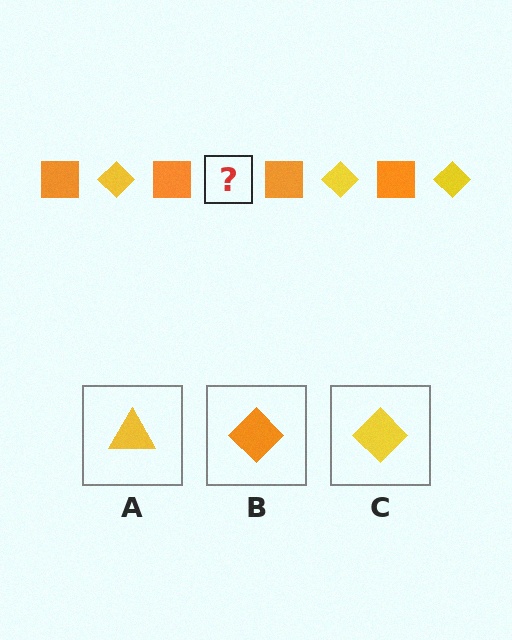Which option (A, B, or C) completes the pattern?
C.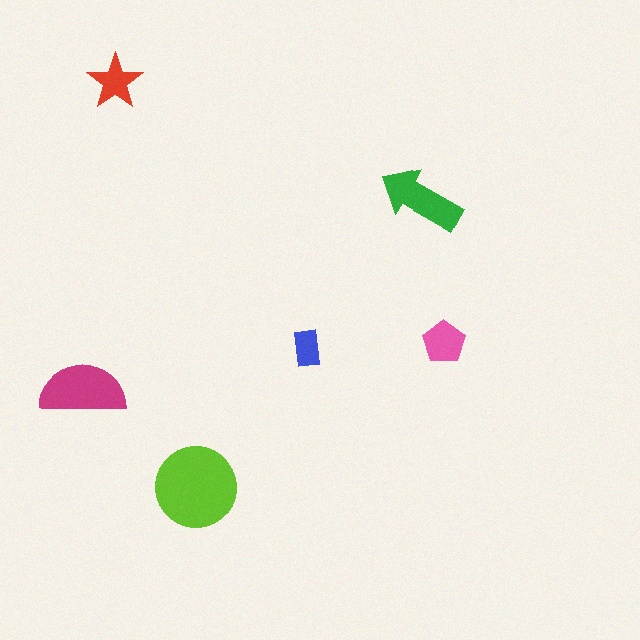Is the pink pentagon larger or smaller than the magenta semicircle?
Smaller.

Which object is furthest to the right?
The pink pentagon is rightmost.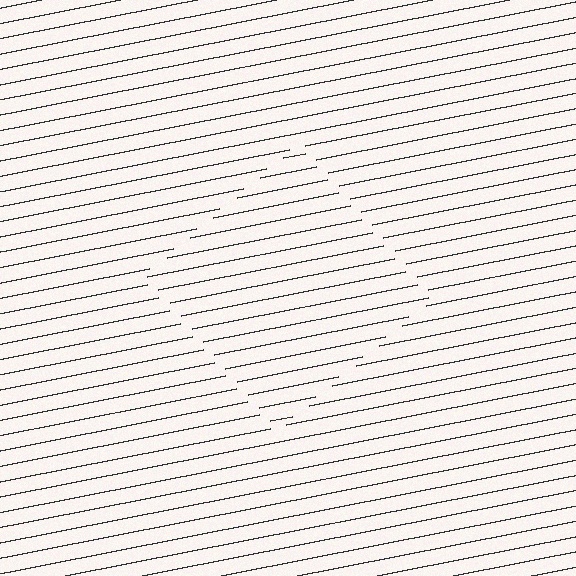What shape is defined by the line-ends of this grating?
An illusory square. The interior of the shape contains the same grating, shifted by half a period — the contour is defined by the phase discontinuity where line-ends from the inner and outer gratings abut.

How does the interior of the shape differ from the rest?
The interior of the shape contains the same grating, shifted by half a period — the contour is defined by the phase discontinuity where line-ends from the inner and outer gratings abut.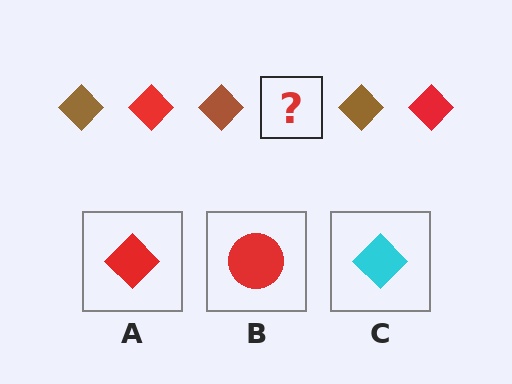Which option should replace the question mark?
Option A.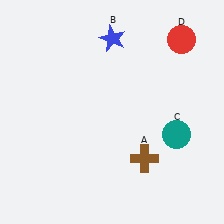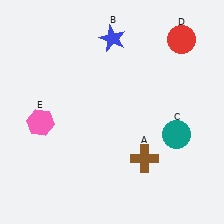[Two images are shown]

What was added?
A pink hexagon (E) was added in Image 2.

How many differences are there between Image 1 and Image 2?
There is 1 difference between the two images.